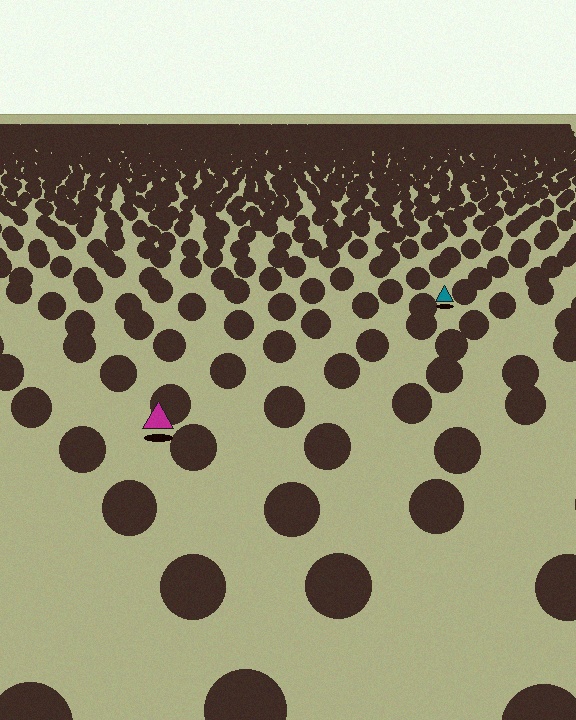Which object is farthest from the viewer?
The teal triangle is farthest from the viewer. It appears smaller and the ground texture around it is denser.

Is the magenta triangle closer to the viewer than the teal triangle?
Yes. The magenta triangle is closer — you can tell from the texture gradient: the ground texture is coarser near it.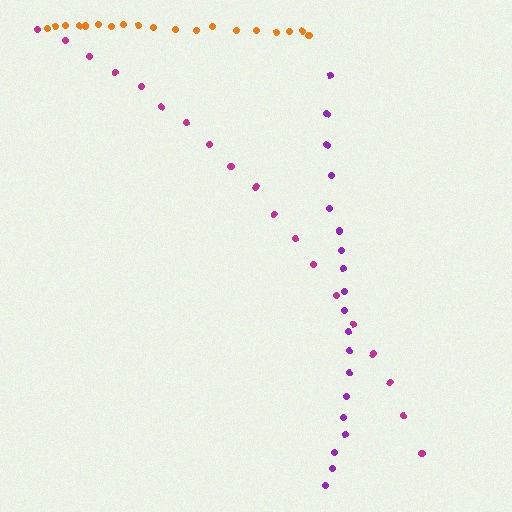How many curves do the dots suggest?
There are 3 distinct paths.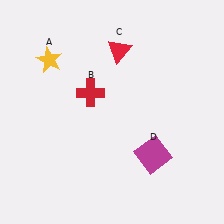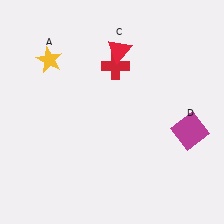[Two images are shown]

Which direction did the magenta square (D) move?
The magenta square (D) moved right.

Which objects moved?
The objects that moved are: the red cross (B), the magenta square (D).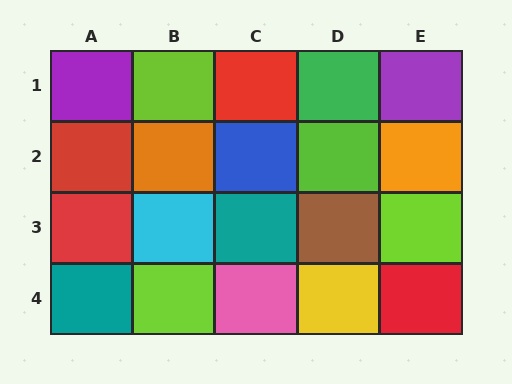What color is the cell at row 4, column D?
Yellow.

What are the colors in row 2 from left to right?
Red, orange, blue, lime, orange.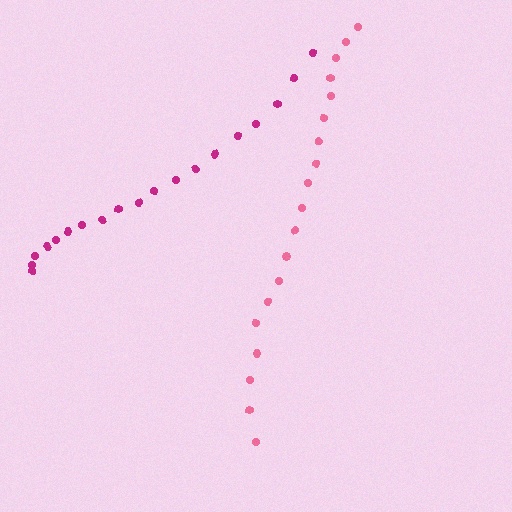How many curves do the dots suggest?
There are 2 distinct paths.